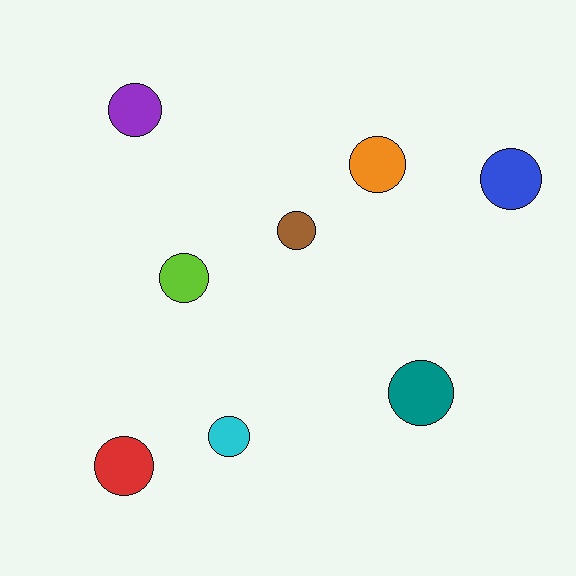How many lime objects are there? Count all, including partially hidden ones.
There is 1 lime object.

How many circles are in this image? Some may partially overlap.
There are 8 circles.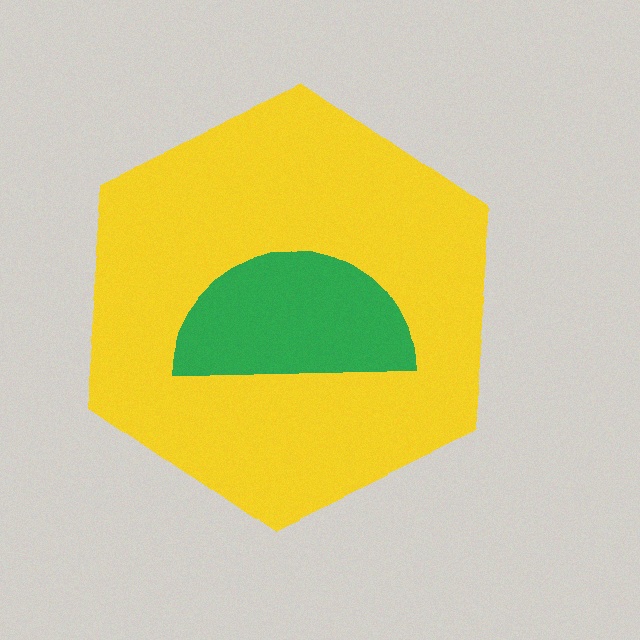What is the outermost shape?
The yellow hexagon.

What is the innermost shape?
The green semicircle.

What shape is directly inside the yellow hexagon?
The green semicircle.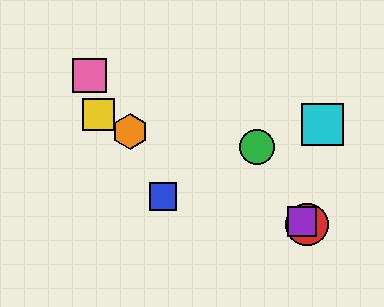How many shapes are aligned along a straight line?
4 shapes (the red circle, the yellow square, the purple square, the orange hexagon) are aligned along a straight line.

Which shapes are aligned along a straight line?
The red circle, the yellow square, the purple square, the orange hexagon are aligned along a straight line.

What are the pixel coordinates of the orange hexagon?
The orange hexagon is at (130, 131).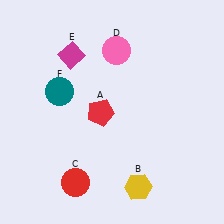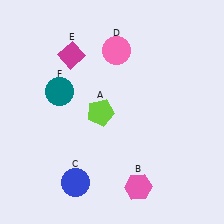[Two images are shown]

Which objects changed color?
A changed from red to lime. B changed from yellow to pink. C changed from red to blue.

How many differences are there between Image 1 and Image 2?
There are 3 differences between the two images.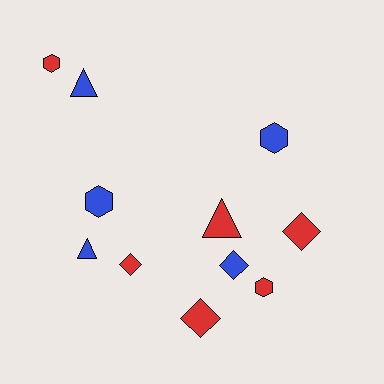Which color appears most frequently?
Red, with 6 objects.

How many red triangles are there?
There is 1 red triangle.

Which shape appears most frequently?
Hexagon, with 4 objects.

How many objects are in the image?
There are 11 objects.